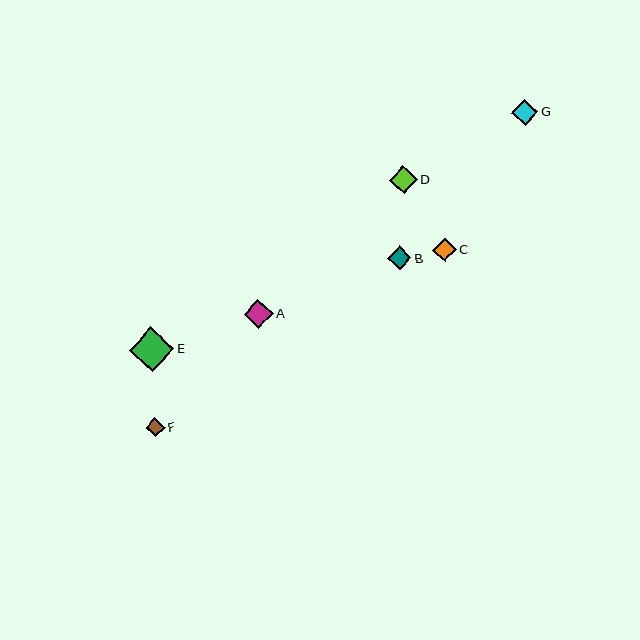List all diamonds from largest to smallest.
From largest to smallest: E, A, D, G, B, C, F.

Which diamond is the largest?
Diamond E is the largest with a size of approximately 45 pixels.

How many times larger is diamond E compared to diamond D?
Diamond E is approximately 1.6 times the size of diamond D.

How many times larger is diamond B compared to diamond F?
Diamond B is approximately 1.2 times the size of diamond F.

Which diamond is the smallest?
Diamond F is the smallest with a size of approximately 19 pixels.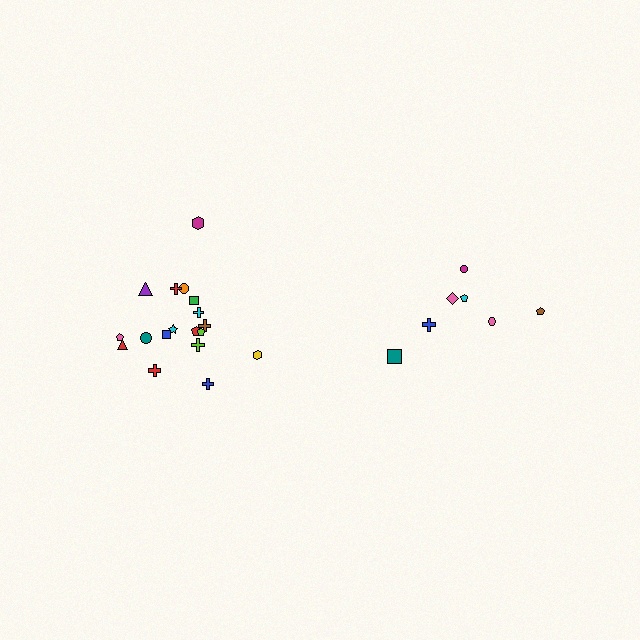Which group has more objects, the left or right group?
The left group.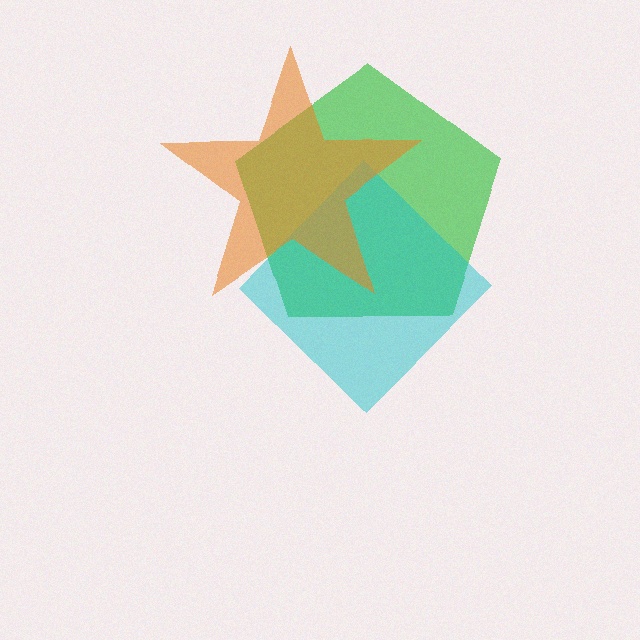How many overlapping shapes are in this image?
There are 3 overlapping shapes in the image.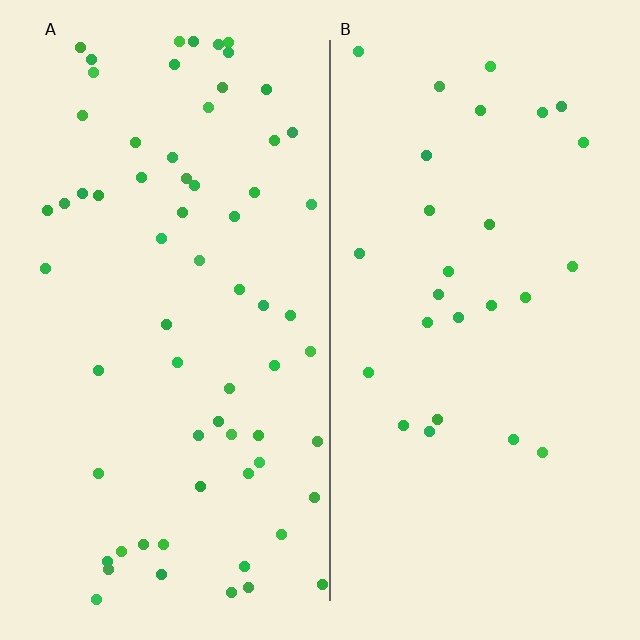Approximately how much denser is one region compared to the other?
Approximately 2.4× — region A over region B.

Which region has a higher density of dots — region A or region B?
A (the left).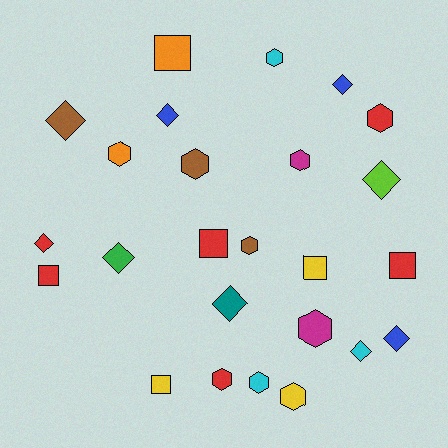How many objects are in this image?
There are 25 objects.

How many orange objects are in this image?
There are 2 orange objects.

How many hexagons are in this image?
There are 10 hexagons.